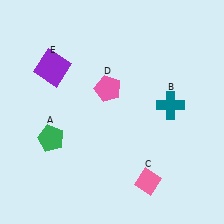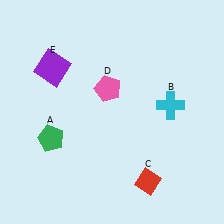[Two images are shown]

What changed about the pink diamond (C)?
In Image 1, C is pink. In Image 2, it changed to red.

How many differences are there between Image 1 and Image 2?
There are 2 differences between the two images.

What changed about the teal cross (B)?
In Image 1, B is teal. In Image 2, it changed to cyan.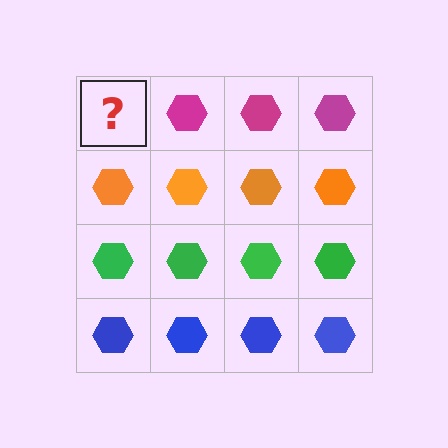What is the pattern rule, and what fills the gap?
The rule is that each row has a consistent color. The gap should be filled with a magenta hexagon.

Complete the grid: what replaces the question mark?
The question mark should be replaced with a magenta hexagon.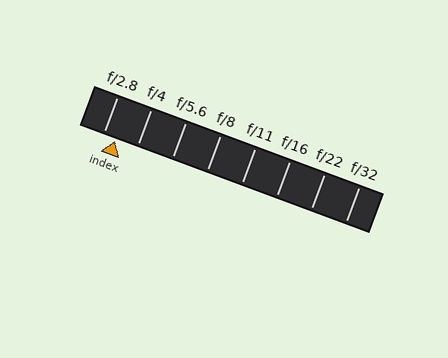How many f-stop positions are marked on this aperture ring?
There are 8 f-stop positions marked.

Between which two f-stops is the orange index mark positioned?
The index mark is between f/2.8 and f/4.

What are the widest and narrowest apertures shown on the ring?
The widest aperture shown is f/2.8 and the narrowest is f/32.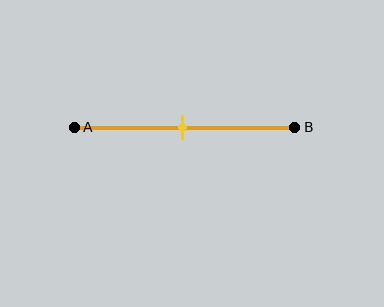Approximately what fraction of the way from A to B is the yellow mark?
The yellow mark is approximately 50% of the way from A to B.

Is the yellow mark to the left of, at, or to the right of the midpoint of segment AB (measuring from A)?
The yellow mark is approximately at the midpoint of segment AB.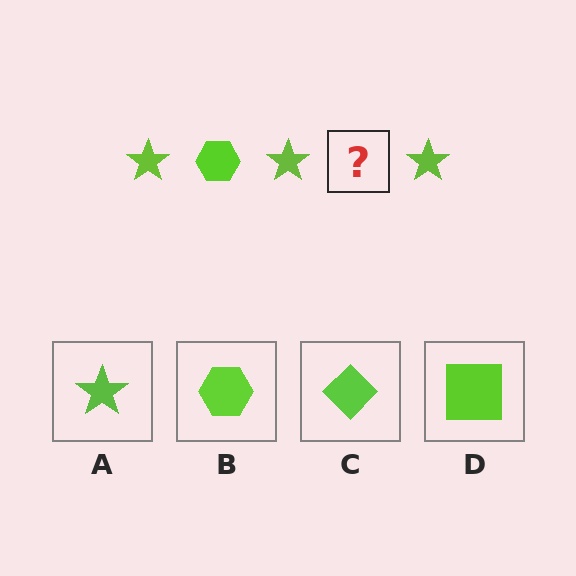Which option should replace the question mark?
Option B.